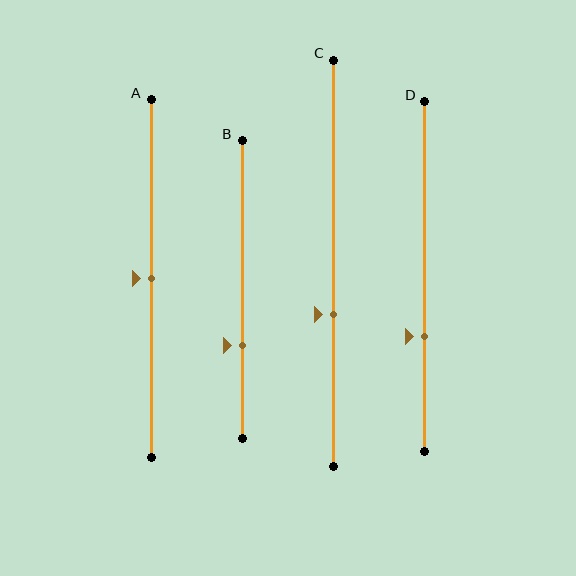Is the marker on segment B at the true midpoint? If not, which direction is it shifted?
No, the marker on segment B is shifted downward by about 19% of the segment length.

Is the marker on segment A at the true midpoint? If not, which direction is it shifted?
Yes, the marker on segment A is at the true midpoint.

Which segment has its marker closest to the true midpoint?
Segment A has its marker closest to the true midpoint.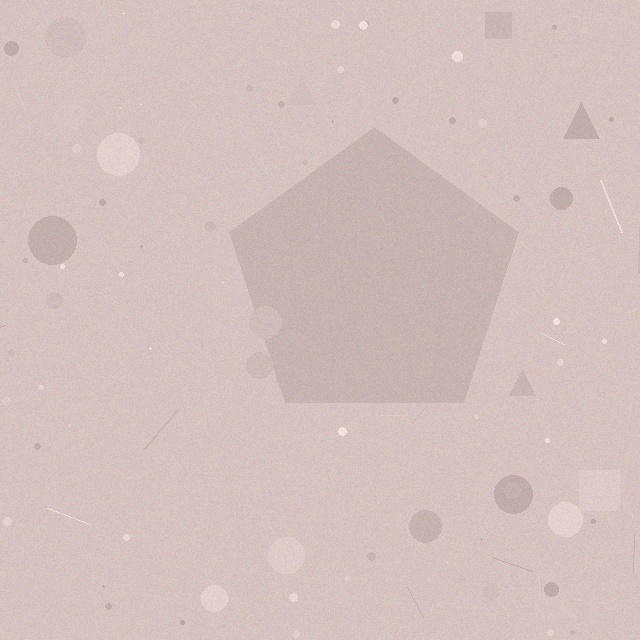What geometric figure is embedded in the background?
A pentagon is embedded in the background.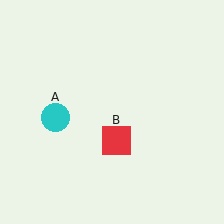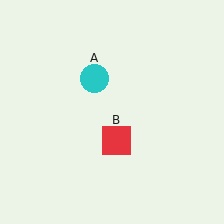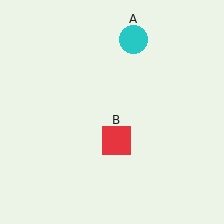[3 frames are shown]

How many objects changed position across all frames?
1 object changed position: cyan circle (object A).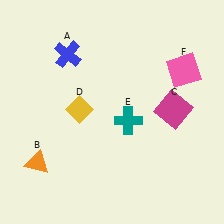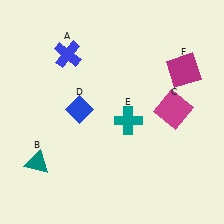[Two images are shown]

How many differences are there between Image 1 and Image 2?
There are 3 differences between the two images.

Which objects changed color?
B changed from orange to teal. D changed from yellow to blue. F changed from pink to magenta.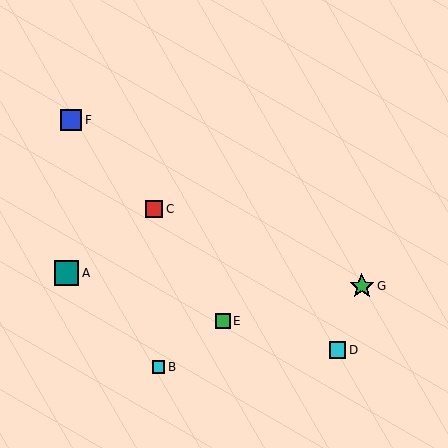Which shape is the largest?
The teal square (labeled A) is the largest.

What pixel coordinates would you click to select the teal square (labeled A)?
Click at (66, 273) to select the teal square A.